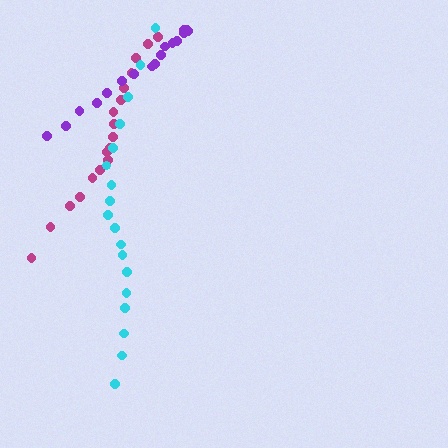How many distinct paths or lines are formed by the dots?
There are 3 distinct paths.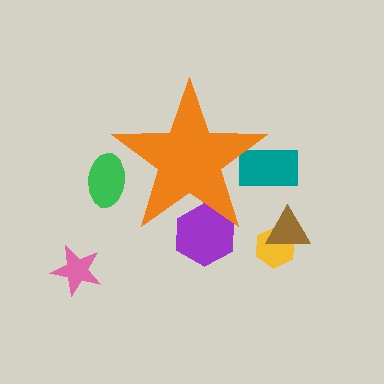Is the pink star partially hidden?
No, the pink star is fully visible.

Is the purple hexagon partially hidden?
Yes, the purple hexagon is partially hidden behind the orange star.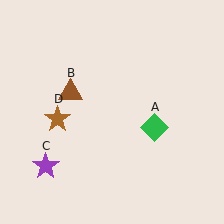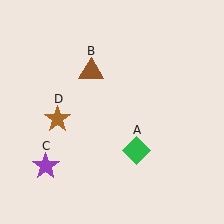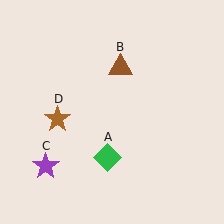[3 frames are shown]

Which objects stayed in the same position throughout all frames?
Purple star (object C) and brown star (object D) remained stationary.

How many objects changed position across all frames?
2 objects changed position: green diamond (object A), brown triangle (object B).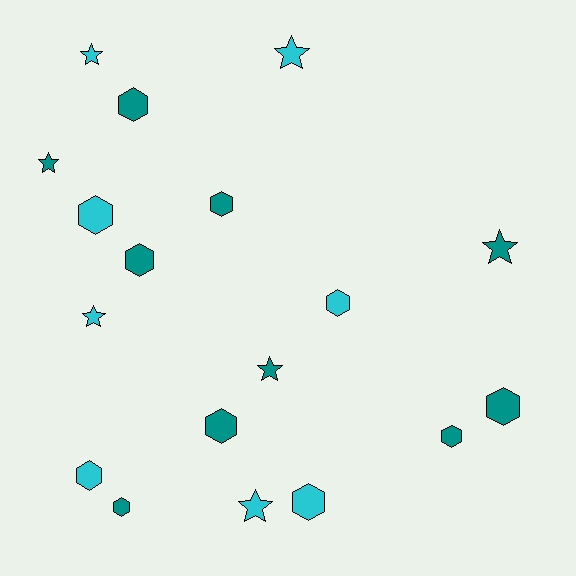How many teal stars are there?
There are 3 teal stars.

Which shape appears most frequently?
Hexagon, with 11 objects.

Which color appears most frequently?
Teal, with 10 objects.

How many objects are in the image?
There are 18 objects.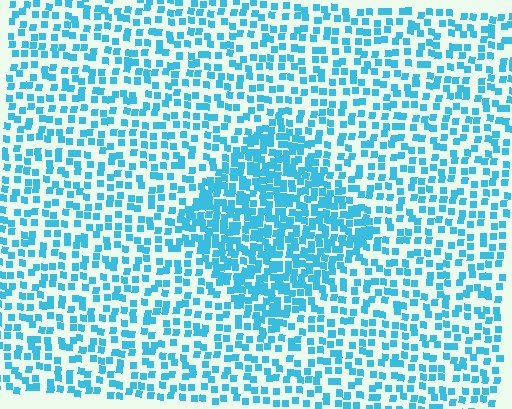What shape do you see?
I see a diamond.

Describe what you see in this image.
The image contains small cyan elements arranged at two different densities. A diamond-shaped region is visible where the elements are more densely packed than the surrounding area.